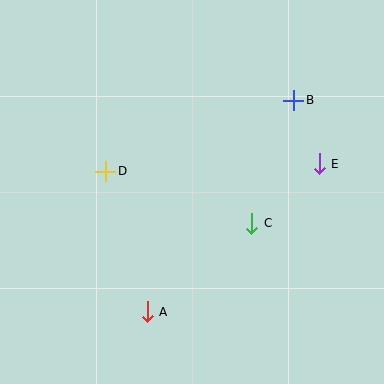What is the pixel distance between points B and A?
The distance between B and A is 257 pixels.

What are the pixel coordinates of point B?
Point B is at (294, 100).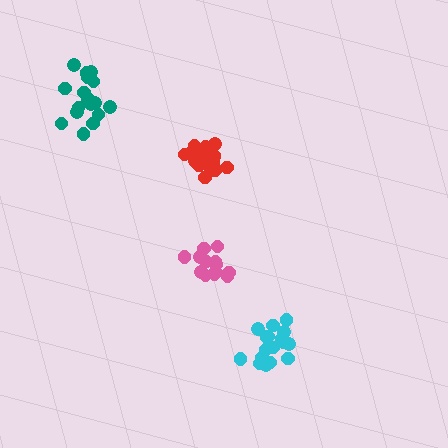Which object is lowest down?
The cyan cluster is bottommost.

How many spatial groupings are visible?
There are 4 spatial groupings.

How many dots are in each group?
Group 1: 13 dots, Group 2: 17 dots, Group 3: 17 dots, Group 4: 18 dots (65 total).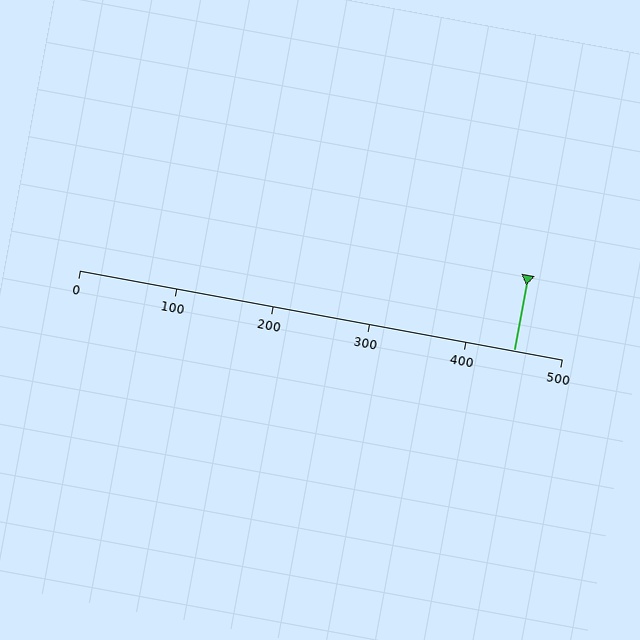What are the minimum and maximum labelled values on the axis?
The axis runs from 0 to 500.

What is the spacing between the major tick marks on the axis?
The major ticks are spaced 100 apart.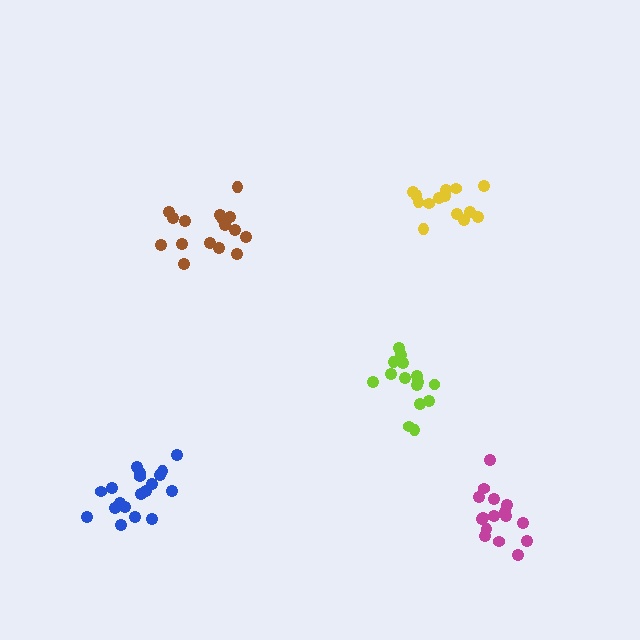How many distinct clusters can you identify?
There are 5 distinct clusters.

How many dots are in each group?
Group 1: 16 dots, Group 2: 15 dots, Group 3: 14 dots, Group 4: 16 dots, Group 5: 19 dots (80 total).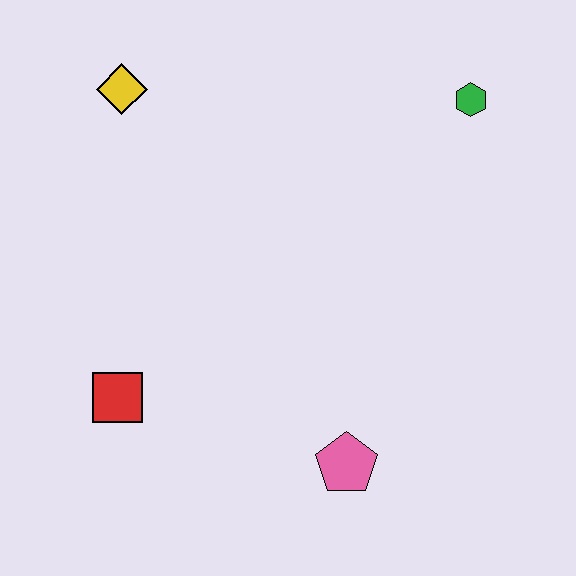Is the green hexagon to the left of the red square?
No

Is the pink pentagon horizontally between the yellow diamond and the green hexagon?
Yes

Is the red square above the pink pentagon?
Yes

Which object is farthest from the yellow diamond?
The pink pentagon is farthest from the yellow diamond.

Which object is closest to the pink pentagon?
The red square is closest to the pink pentagon.